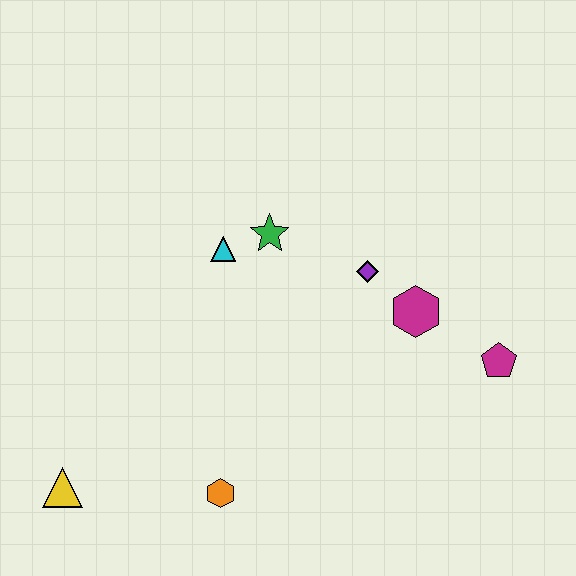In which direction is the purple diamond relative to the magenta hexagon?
The purple diamond is to the left of the magenta hexagon.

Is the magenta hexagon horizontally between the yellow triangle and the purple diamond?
No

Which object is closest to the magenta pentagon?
The magenta hexagon is closest to the magenta pentagon.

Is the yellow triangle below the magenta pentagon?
Yes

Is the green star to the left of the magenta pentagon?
Yes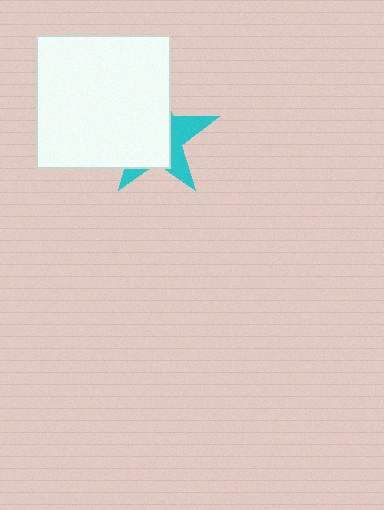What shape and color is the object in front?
The object in front is a white square.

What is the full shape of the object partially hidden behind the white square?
The partially hidden object is a cyan star.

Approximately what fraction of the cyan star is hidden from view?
Roughly 66% of the cyan star is hidden behind the white square.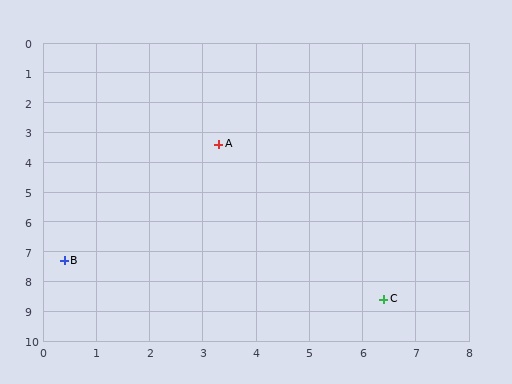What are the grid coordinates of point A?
Point A is at approximately (3.3, 3.4).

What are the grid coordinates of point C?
Point C is at approximately (6.4, 8.6).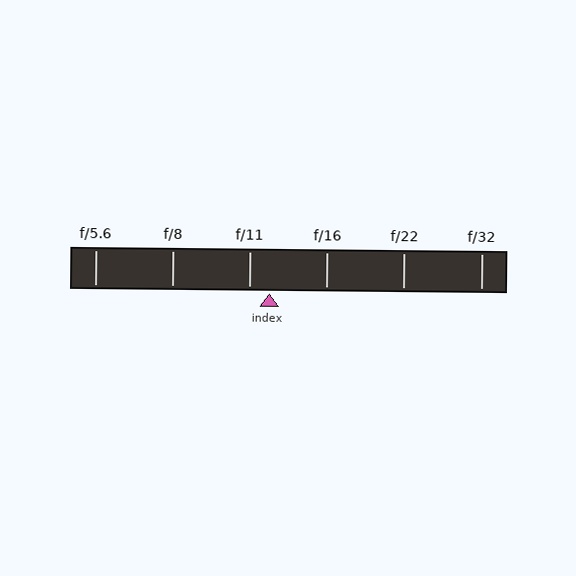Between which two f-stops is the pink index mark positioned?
The index mark is between f/11 and f/16.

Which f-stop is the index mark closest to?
The index mark is closest to f/11.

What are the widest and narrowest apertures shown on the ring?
The widest aperture shown is f/5.6 and the narrowest is f/32.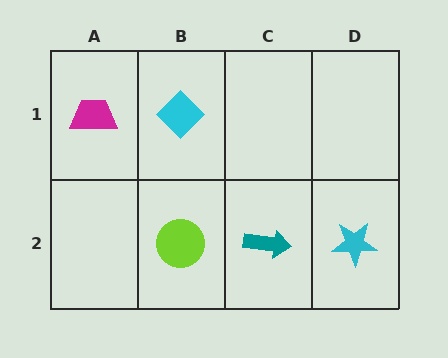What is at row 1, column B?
A cyan diamond.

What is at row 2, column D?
A cyan star.